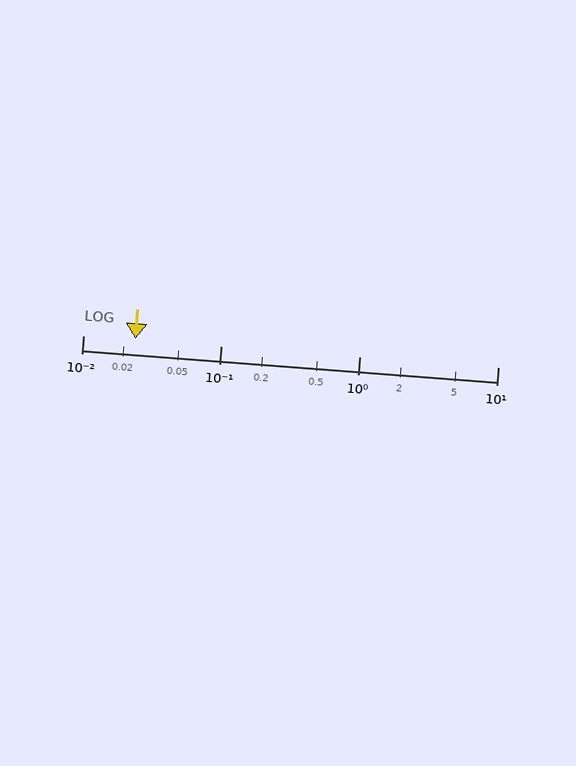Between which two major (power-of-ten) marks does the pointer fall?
The pointer is between 0.01 and 0.1.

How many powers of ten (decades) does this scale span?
The scale spans 3 decades, from 0.01 to 10.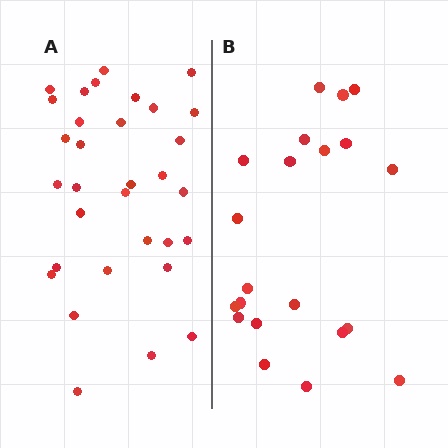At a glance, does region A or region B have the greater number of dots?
Region A (the left region) has more dots.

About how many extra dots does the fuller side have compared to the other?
Region A has roughly 12 or so more dots than region B.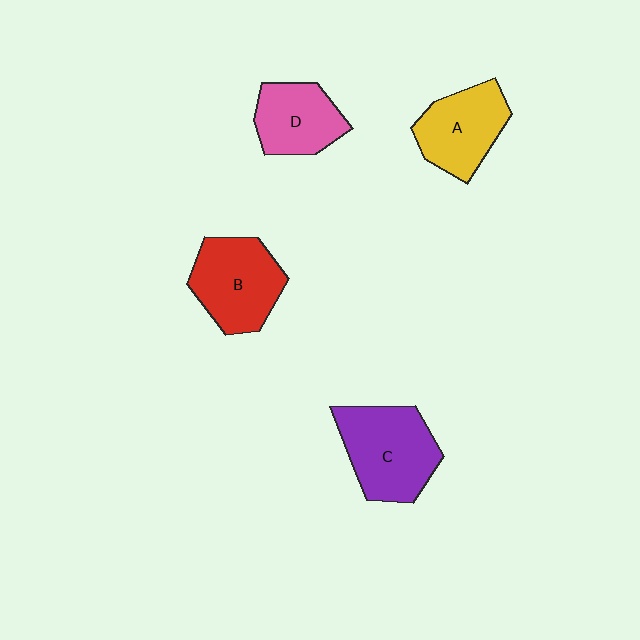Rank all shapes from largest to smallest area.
From largest to smallest: C (purple), B (red), A (yellow), D (pink).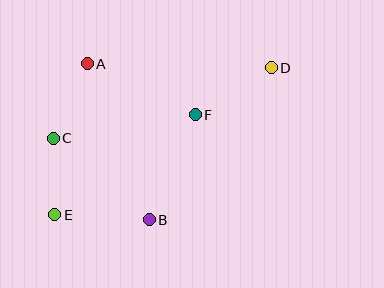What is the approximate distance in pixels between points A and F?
The distance between A and F is approximately 119 pixels.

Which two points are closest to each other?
Points C and E are closest to each other.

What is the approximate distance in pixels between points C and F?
The distance between C and F is approximately 144 pixels.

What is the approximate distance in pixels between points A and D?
The distance between A and D is approximately 184 pixels.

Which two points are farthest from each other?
Points D and E are farthest from each other.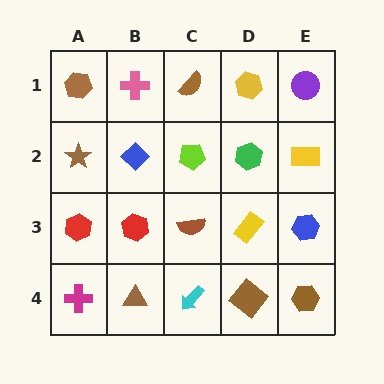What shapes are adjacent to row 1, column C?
A lime pentagon (row 2, column C), a pink cross (row 1, column B), a yellow hexagon (row 1, column D).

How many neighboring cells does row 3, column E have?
3.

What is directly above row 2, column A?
A brown hexagon.